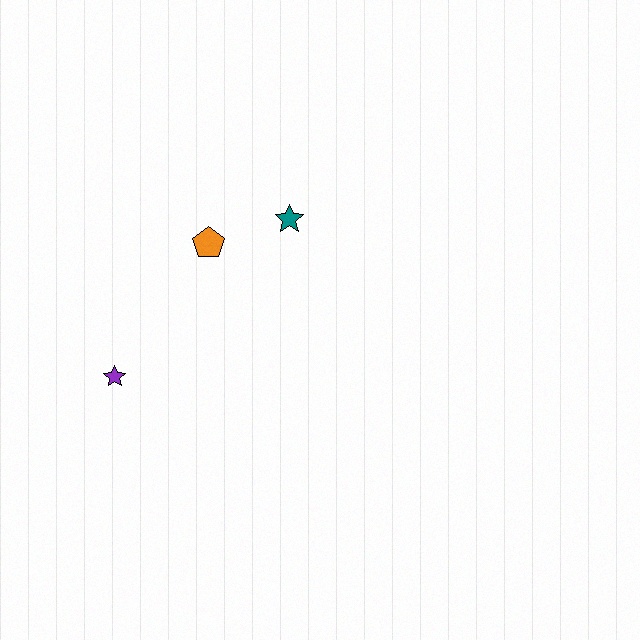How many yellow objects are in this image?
There are no yellow objects.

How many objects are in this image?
There are 3 objects.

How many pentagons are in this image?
There is 1 pentagon.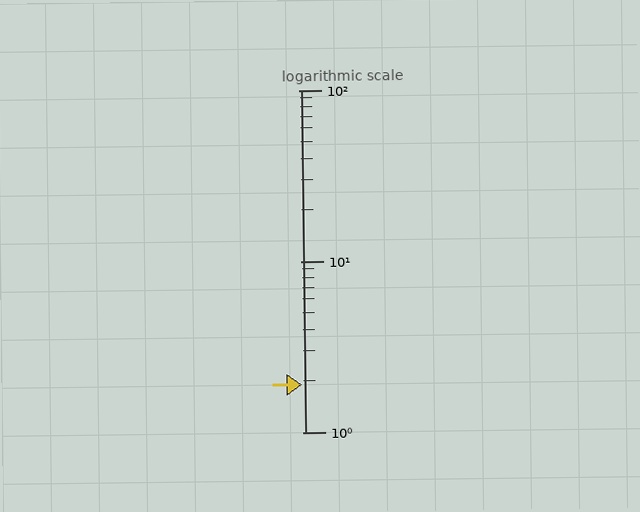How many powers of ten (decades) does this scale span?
The scale spans 2 decades, from 1 to 100.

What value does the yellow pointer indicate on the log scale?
The pointer indicates approximately 1.9.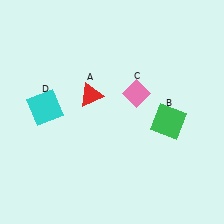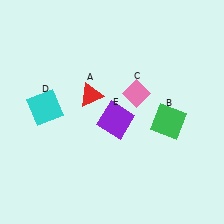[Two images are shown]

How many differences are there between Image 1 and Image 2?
There is 1 difference between the two images.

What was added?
A purple square (E) was added in Image 2.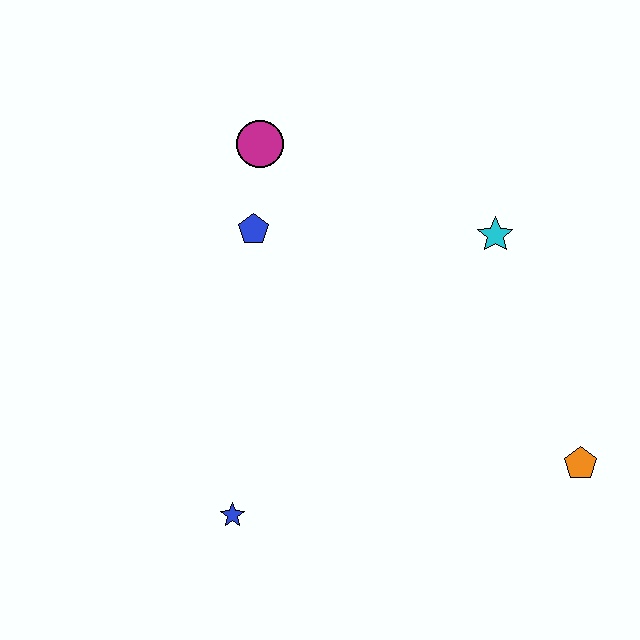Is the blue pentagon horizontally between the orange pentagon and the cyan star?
No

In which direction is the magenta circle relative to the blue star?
The magenta circle is above the blue star.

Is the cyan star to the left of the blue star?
No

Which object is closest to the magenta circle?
The blue pentagon is closest to the magenta circle.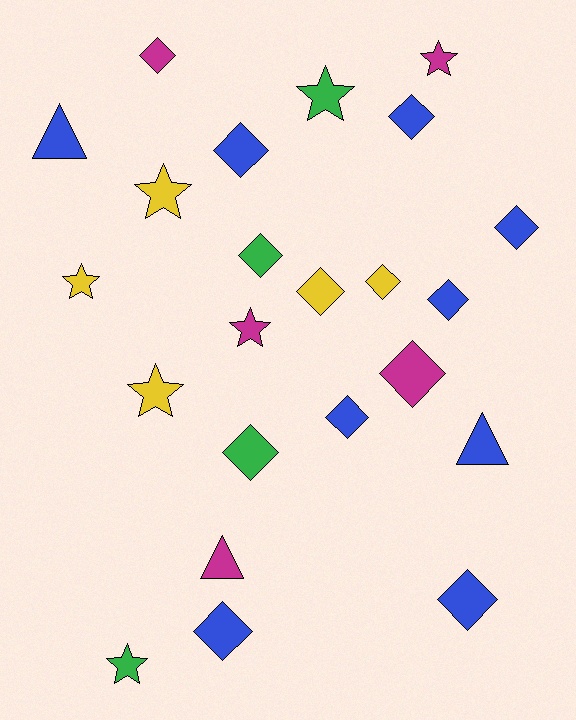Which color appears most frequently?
Blue, with 9 objects.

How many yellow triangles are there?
There are no yellow triangles.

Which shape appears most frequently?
Diamond, with 13 objects.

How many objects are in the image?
There are 23 objects.